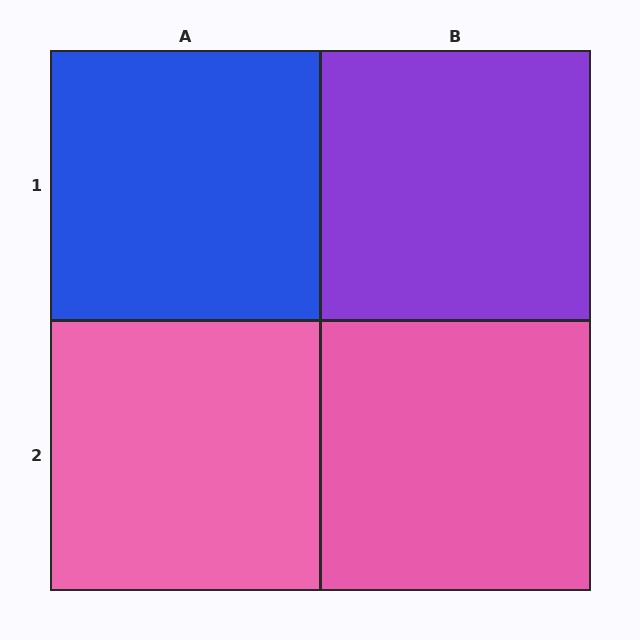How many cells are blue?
1 cell is blue.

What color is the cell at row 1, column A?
Blue.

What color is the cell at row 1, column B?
Purple.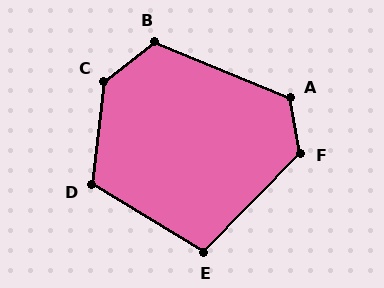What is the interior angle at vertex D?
Approximately 114 degrees (obtuse).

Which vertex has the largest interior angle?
C, at approximately 134 degrees.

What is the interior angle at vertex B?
Approximately 120 degrees (obtuse).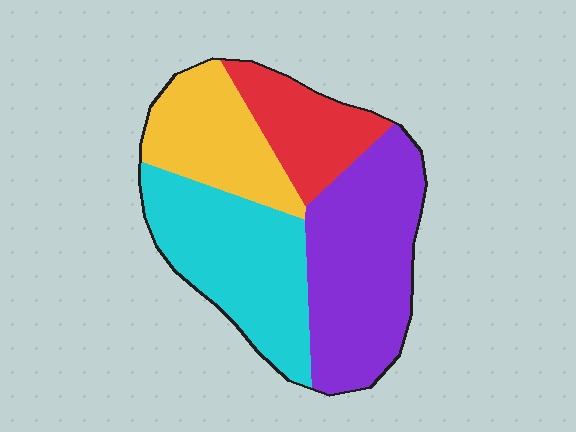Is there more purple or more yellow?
Purple.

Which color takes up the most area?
Purple, at roughly 35%.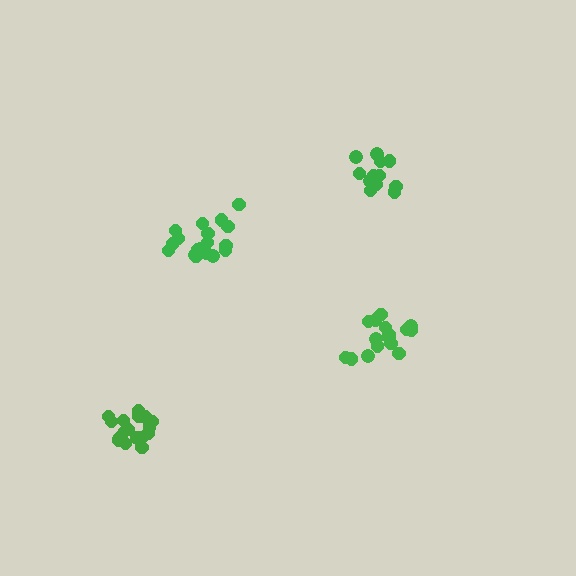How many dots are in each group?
Group 1: 17 dots, Group 2: 13 dots, Group 3: 18 dots, Group 4: 17 dots (65 total).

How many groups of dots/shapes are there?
There are 4 groups.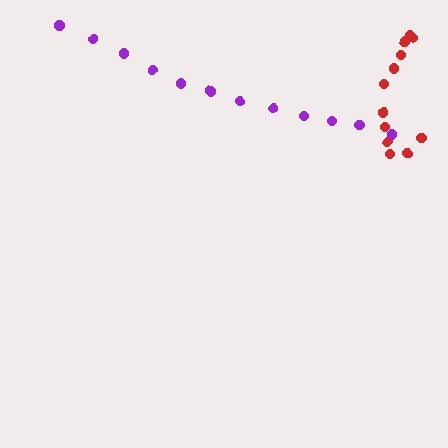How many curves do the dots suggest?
There are 2 distinct paths.